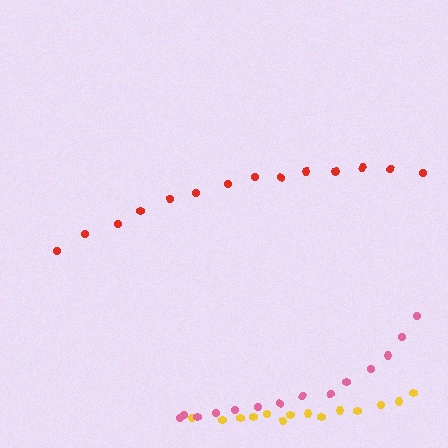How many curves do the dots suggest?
There are 3 distinct paths.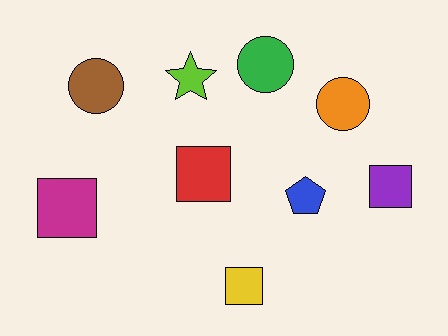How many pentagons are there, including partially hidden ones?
There is 1 pentagon.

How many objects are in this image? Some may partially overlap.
There are 9 objects.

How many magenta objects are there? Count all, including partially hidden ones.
There is 1 magenta object.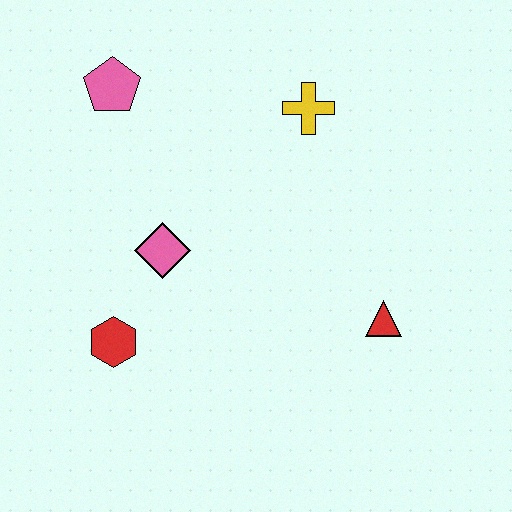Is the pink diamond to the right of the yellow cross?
No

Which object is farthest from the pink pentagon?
The red triangle is farthest from the pink pentagon.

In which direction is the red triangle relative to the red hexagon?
The red triangle is to the right of the red hexagon.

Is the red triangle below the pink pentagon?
Yes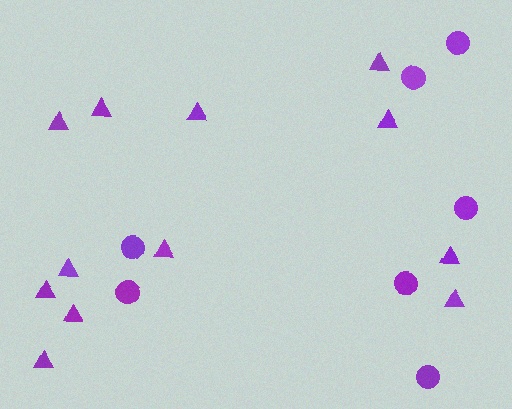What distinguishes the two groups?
There are 2 groups: one group of triangles (12) and one group of circles (7).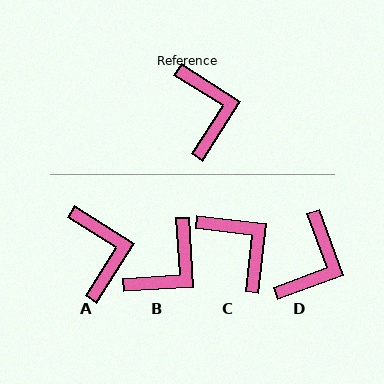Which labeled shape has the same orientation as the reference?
A.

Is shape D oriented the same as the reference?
No, it is off by about 37 degrees.